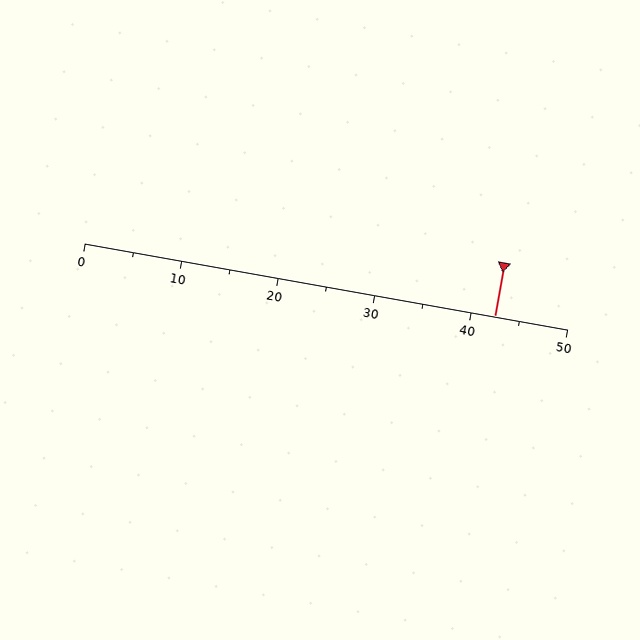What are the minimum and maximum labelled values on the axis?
The axis runs from 0 to 50.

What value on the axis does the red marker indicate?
The marker indicates approximately 42.5.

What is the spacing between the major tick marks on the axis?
The major ticks are spaced 10 apart.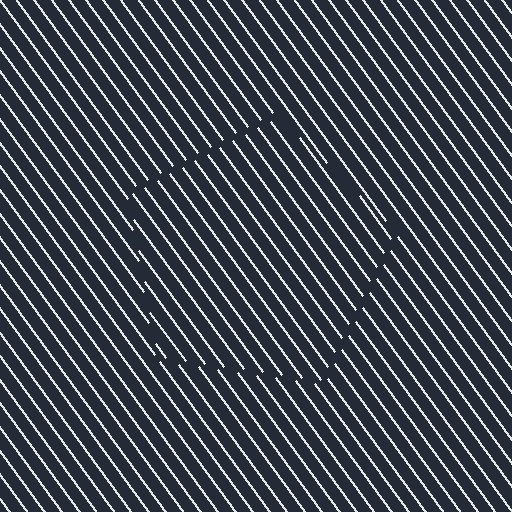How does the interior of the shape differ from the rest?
The interior of the shape contains the same grating, shifted by half a period — the contour is defined by the phase discontinuity where line-ends from the inner and outer gratings abut.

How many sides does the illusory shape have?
5 sides — the line-ends trace a pentagon.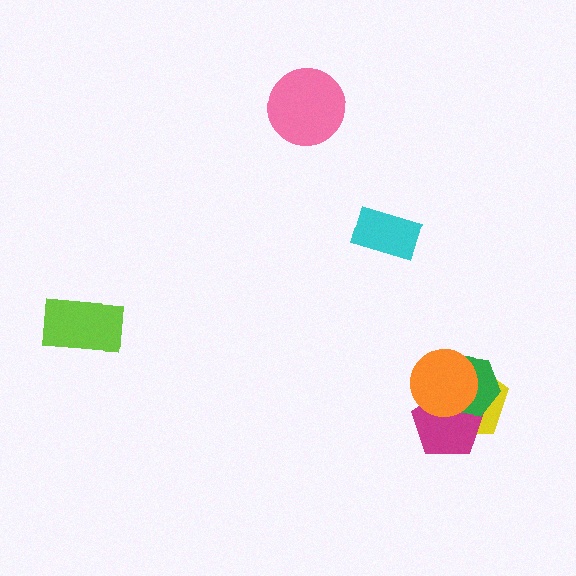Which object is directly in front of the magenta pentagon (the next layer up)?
The green hexagon is directly in front of the magenta pentagon.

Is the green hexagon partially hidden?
Yes, it is partially covered by another shape.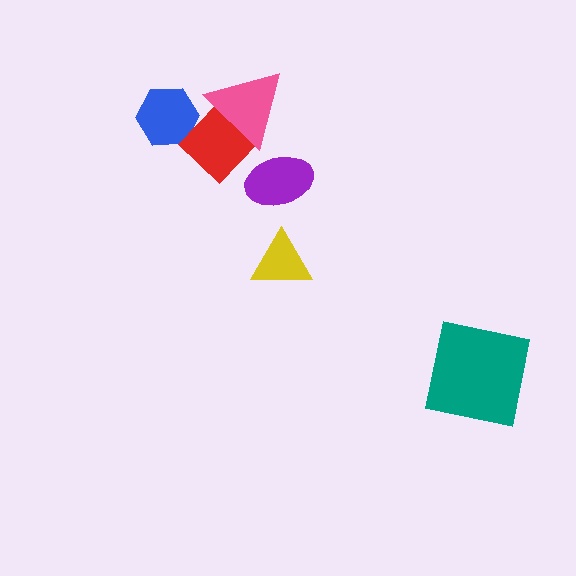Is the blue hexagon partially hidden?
Yes, it is partially covered by another shape.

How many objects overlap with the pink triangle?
1 object overlaps with the pink triangle.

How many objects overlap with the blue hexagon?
1 object overlaps with the blue hexagon.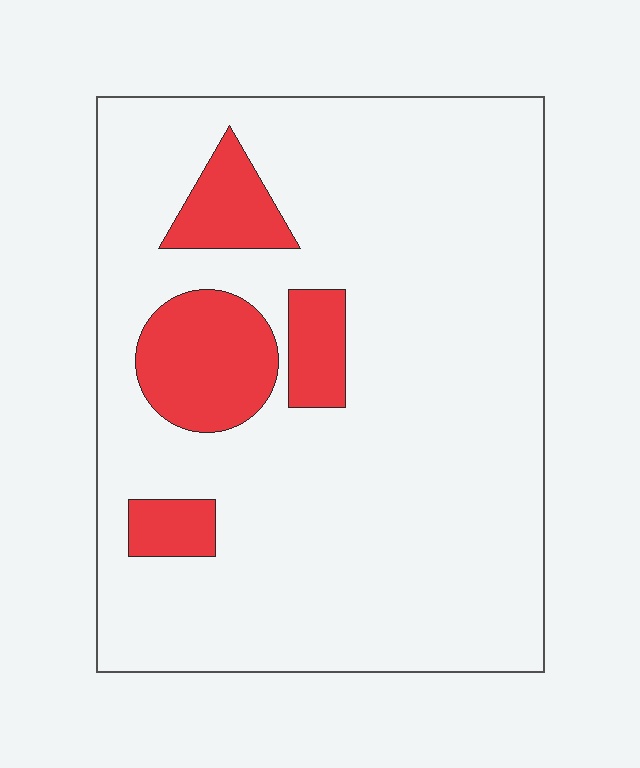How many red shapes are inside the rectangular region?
4.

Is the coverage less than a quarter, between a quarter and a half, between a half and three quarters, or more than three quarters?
Less than a quarter.